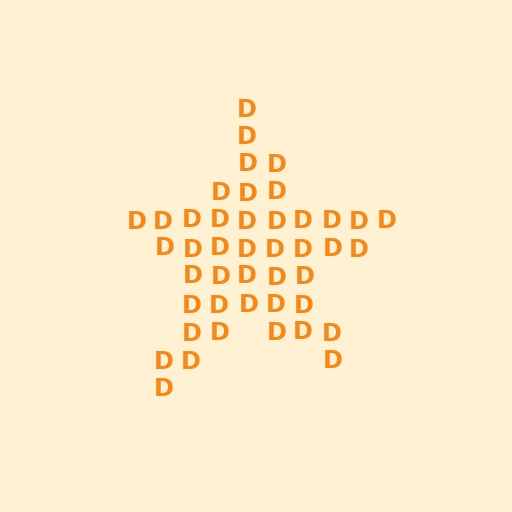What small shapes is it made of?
It is made of small letter D's.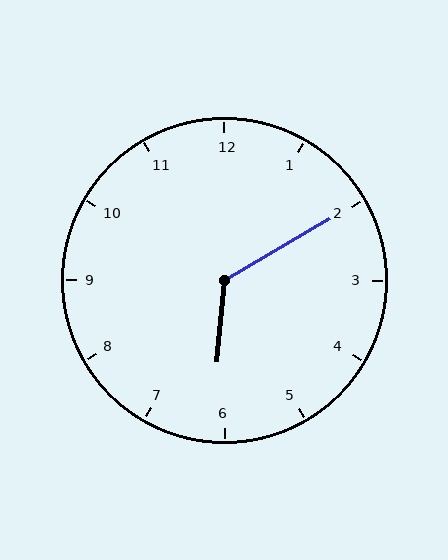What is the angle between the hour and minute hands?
Approximately 125 degrees.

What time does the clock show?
6:10.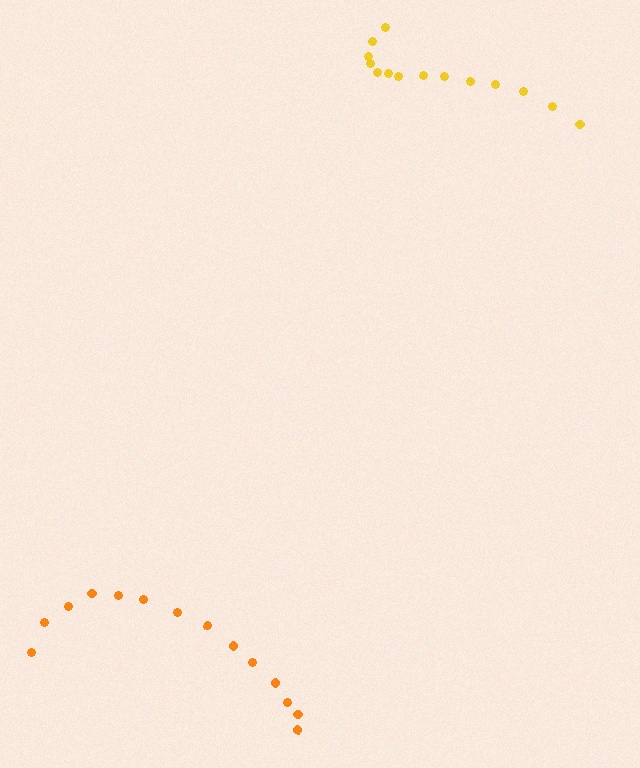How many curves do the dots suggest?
There are 2 distinct paths.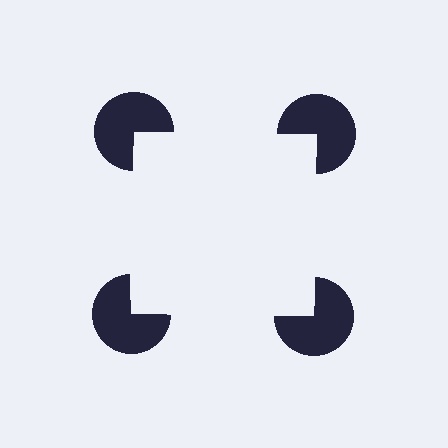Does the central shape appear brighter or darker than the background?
It typically appears slightly brighter than the background, even though no actual brightness change is drawn.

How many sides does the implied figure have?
4 sides.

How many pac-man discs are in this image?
There are 4 — one at each vertex of the illusory square.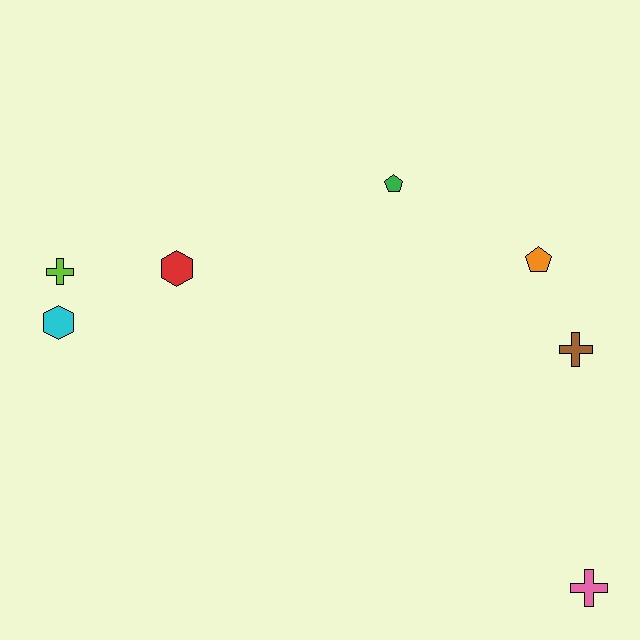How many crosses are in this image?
There are 3 crosses.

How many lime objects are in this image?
There is 1 lime object.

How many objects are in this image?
There are 7 objects.